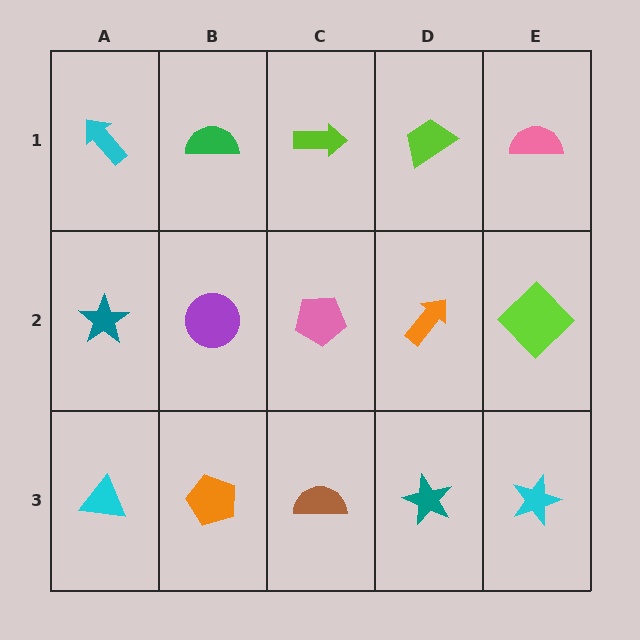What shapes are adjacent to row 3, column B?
A purple circle (row 2, column B), a cyan triangle (row 3, column A), a brown semicircle (row 3, column C).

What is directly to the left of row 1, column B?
A cyan arrow.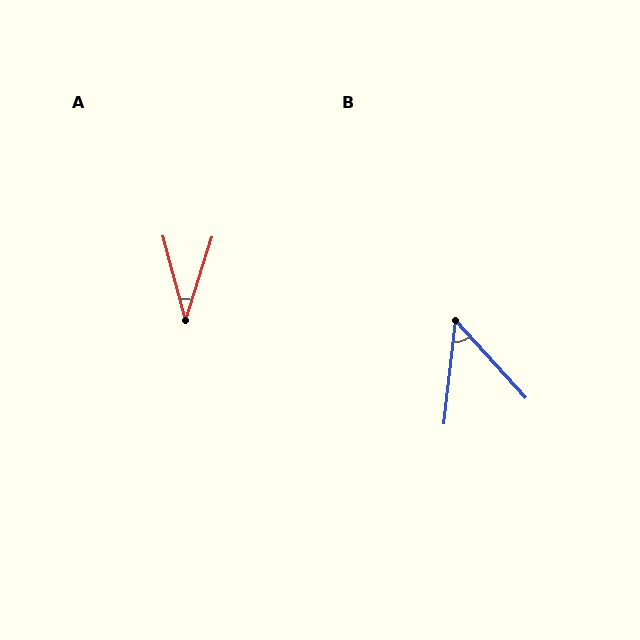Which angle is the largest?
B, at approximately 48 degrees.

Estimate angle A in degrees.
Approximately 33 degrees.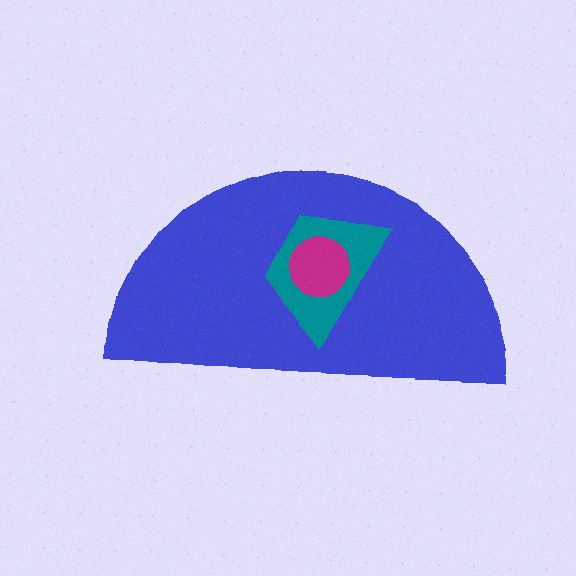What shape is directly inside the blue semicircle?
The teal trapezoid.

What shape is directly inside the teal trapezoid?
The magenta circle.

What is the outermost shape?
The blue semicircle.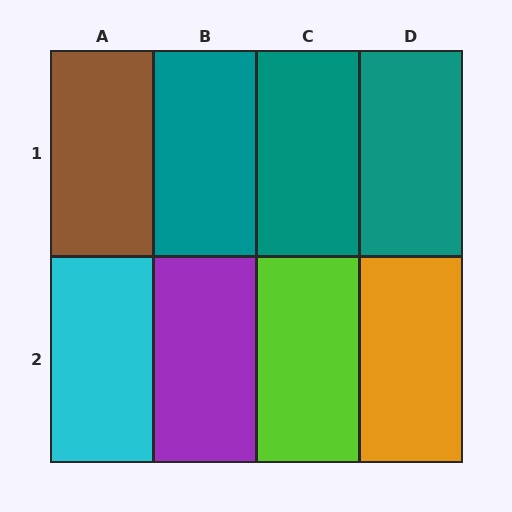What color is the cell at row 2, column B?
Purple.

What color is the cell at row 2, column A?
Cyan.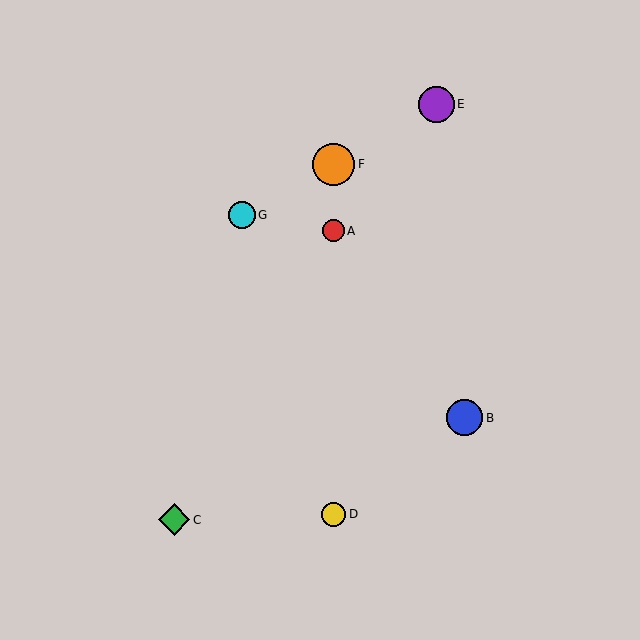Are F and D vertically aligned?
Yes, both are at x≈334.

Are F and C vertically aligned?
No, F is at x≈334 and C is at x≈174.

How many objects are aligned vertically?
3 objects (A, D, F) are aligned vertically.